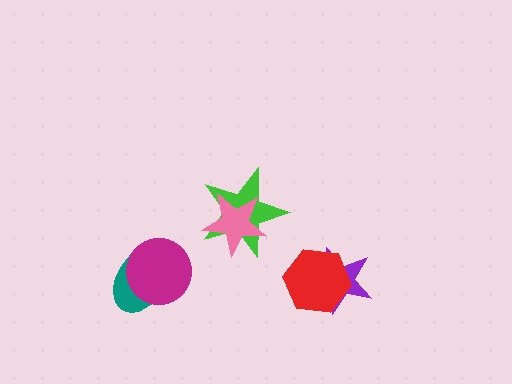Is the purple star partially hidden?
Yes, it is partially covered by another shape.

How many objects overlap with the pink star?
1 object overlaps with the pink star.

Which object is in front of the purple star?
The red hexagon is in front of the purple star.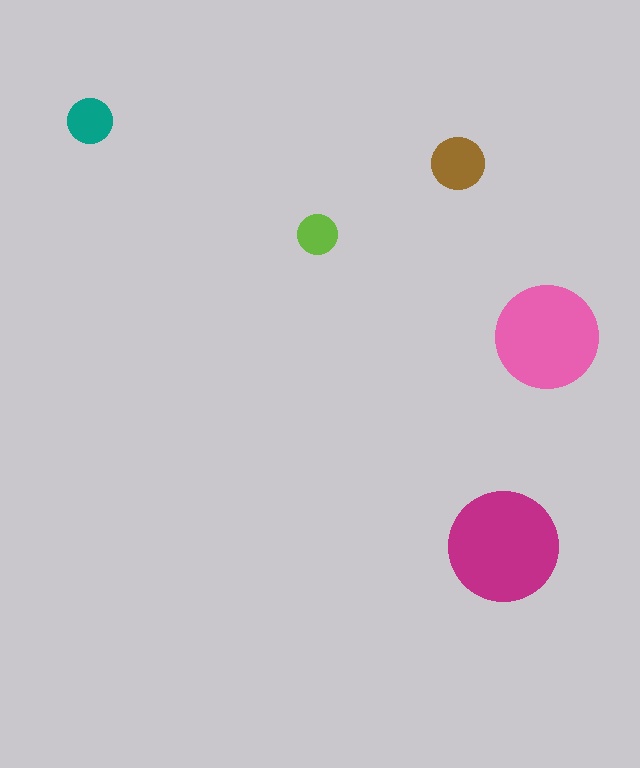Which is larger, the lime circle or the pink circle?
The pink one.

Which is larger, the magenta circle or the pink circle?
The magenta one.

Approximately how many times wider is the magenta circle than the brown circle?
About 2 times wider.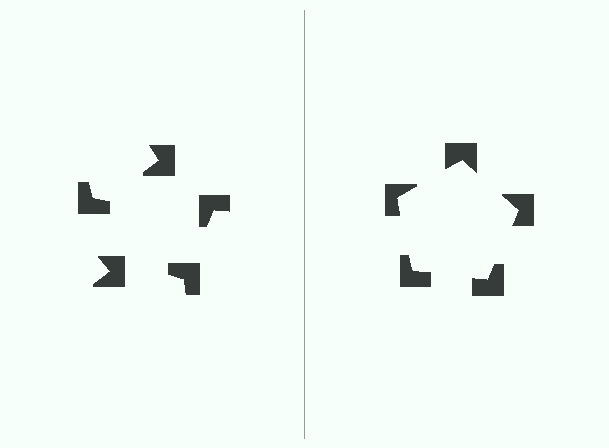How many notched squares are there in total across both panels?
10 — 5 on each side.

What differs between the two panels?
The notched squares are positioned identically on both sides; only the wedge orientations differ. On the right they align to a pentagon; on the left they are misaligned.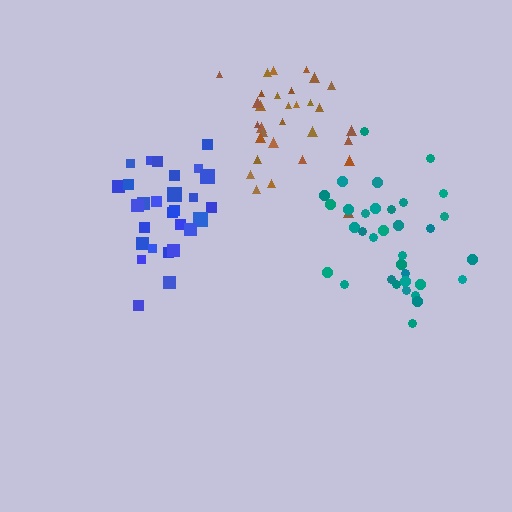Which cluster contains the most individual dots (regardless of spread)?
Teal (34).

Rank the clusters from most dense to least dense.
brown, teal, blue.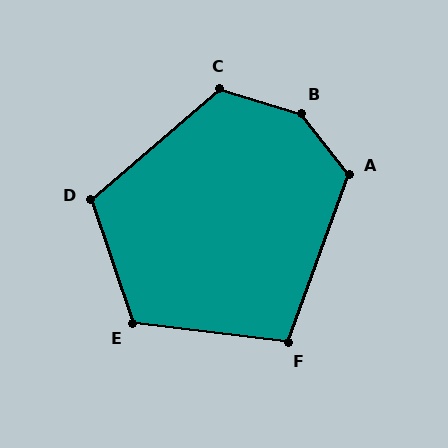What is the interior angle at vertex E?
Approximately 116 degrees (obtuse).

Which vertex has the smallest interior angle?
F, at approximately 103 degrees.